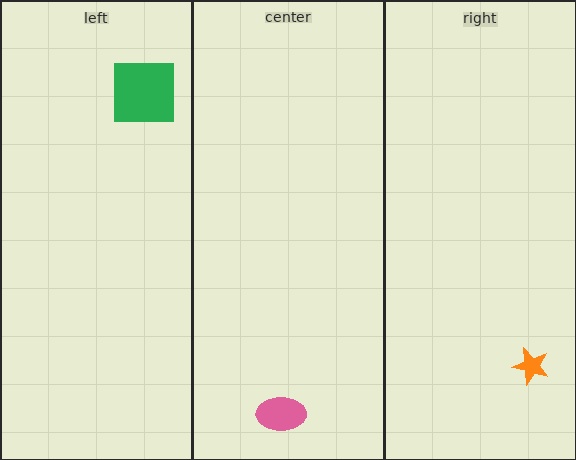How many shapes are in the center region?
1.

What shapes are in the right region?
The orange star.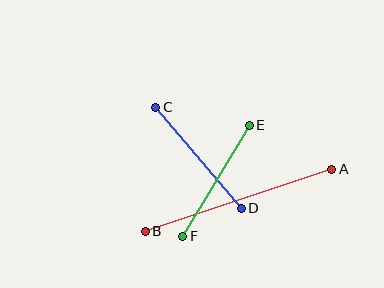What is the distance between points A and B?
The distance is approximately 197 pixels.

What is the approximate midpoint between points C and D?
The midpoint is at approximately (198, 158) pixels.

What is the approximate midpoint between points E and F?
The midpoint is at approximately (216, 181) pixels.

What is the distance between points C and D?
The distance is approximately 133 pixels.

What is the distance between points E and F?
The distance is approximately 130 pixels.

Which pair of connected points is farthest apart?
Points A and B are farthest apart.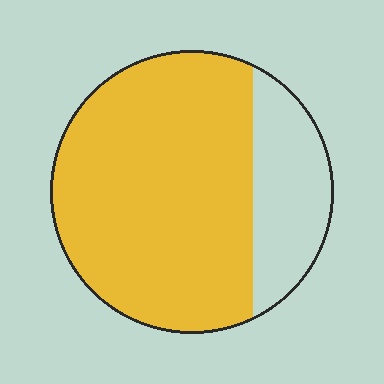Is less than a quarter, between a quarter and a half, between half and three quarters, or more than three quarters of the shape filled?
More than three quarters.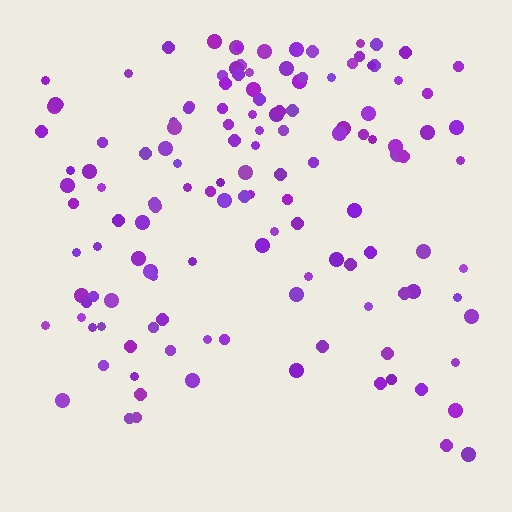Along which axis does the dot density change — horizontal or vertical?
Vertical.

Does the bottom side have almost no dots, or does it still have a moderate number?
Still a moderate number, just noticeably fewer than the top.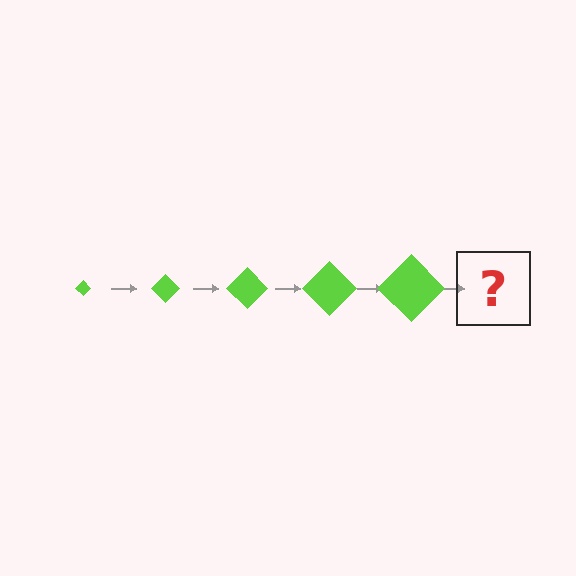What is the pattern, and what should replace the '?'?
The pattern is that the diamond gets progressively larger each step. The '?' should be a lime diamond, larger than the previous one.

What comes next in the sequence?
The next element should be a lime diamond, larger than the previous one.